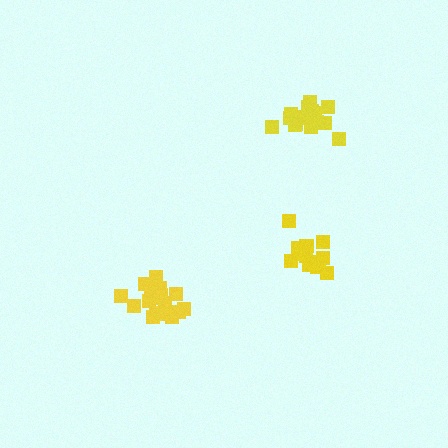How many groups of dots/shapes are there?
There are 3 groups.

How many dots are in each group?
Group 1: 14 dots, Group 2: 18 dots, Group 3: 16 dots (48 total).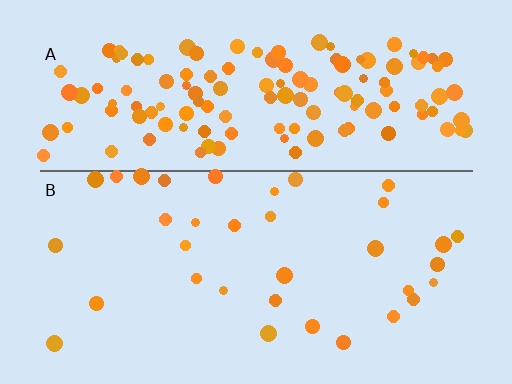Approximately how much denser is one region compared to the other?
Approximately 3.9× — region A over region B.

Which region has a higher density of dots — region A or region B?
A (the top).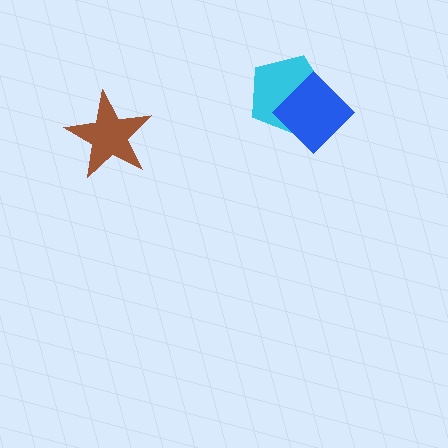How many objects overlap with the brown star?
0 objects overlap with the brown star.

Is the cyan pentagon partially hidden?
Yes, it is partially covered by another shape.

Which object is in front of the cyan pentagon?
The blue diamond is in front of the cyan pentagon.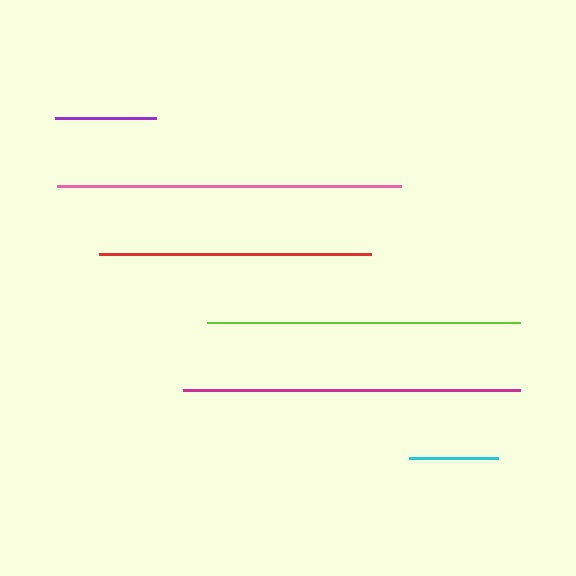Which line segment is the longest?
The pink line is the longest at approximately 344 pixels.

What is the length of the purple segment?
The purple segment is approximately 101 pixels long.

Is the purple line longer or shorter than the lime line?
The lime line is longer than the purple line.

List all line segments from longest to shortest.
From longest to shortest: pink, magenta, lime, red, purple, cyan.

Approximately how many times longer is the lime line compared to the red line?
The lime line is approximately 1.2 times the length of the red line.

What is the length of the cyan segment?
The cyan segment is approximately 89 pixels long.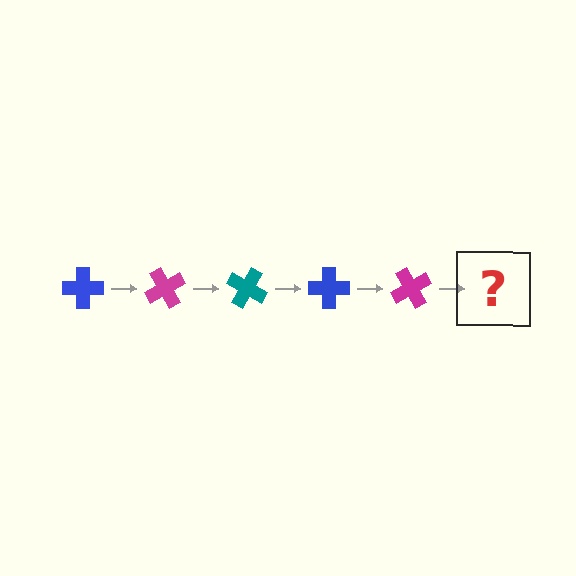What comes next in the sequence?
The next element should be a teal cross, rotated 300 degrees from the start.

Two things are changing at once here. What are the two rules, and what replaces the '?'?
The two rules are that it rotates 60 degrees each step and the color cycles through blue, magenta, and teal. The '?' should be a teal cross, rotated 300 degrees from the start.